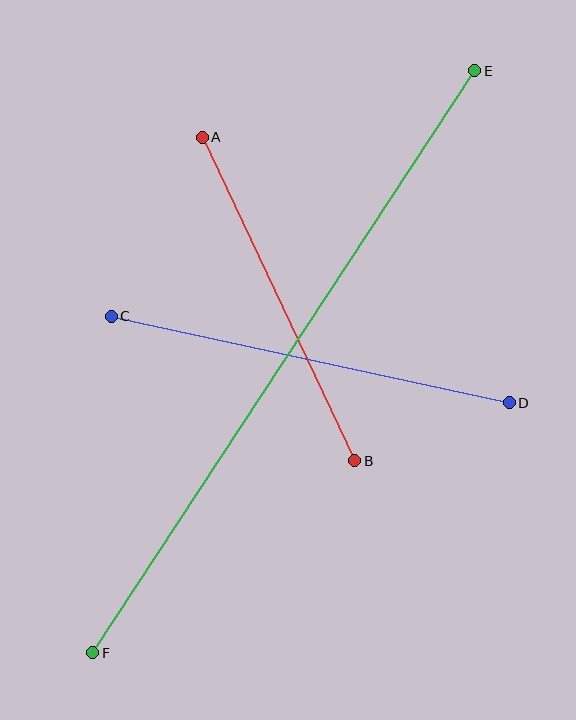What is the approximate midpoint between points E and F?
The midpoint is at approximately (284, 362) pixels.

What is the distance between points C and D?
The distance is approximately 407 pixels.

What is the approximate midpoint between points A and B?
The midpoint is at approximately (278, 299) pixels.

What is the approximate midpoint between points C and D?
The midpoint is at approximately (310, 360) pixels.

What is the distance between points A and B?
The distance is approximately 357 pixels.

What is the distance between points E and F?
The distance is approximately 696 pixels.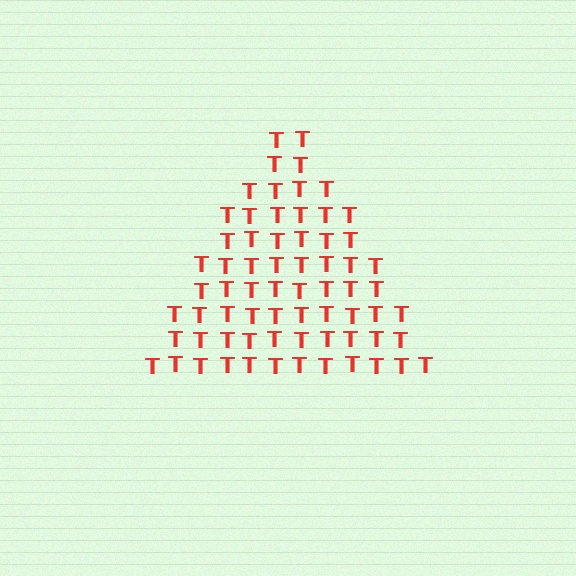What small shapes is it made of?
It is made of small letter T's.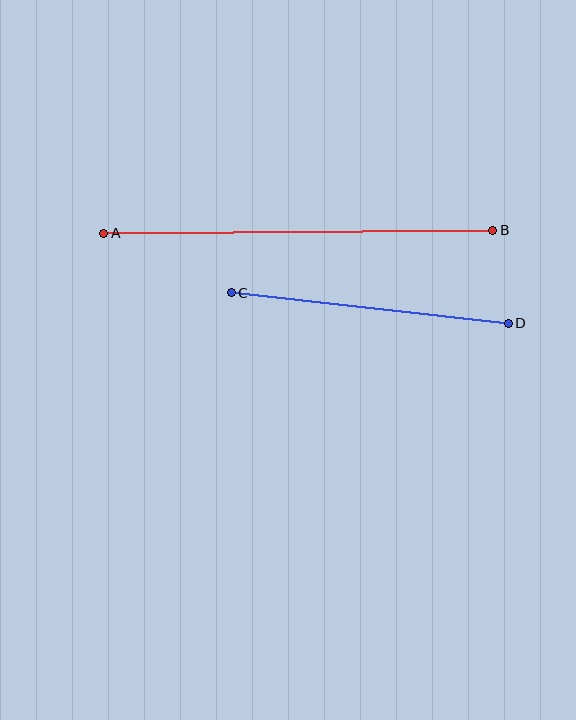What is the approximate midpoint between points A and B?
The midpoint is at approximately (298, 232) pixels.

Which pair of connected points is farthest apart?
Points A and B are farthest apart.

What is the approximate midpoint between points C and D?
The midpoint is at approximately (370, 308) pixels.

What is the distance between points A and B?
The distance is approximately 389 pixels.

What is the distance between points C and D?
The distance is approximately 279 pixels.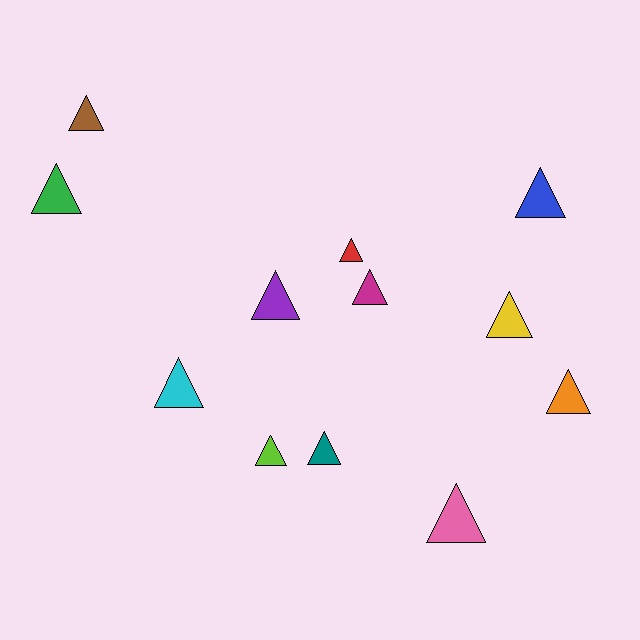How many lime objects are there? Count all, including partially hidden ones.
There is 1 lime object.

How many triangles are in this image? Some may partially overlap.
There are 12 triangles.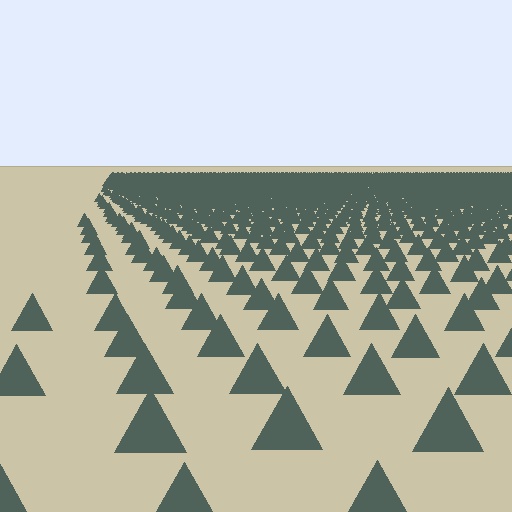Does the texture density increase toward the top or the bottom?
Density increases toward the top.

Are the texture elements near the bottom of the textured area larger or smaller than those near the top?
Larger. Near the bottom, elements are closer to the viewer and appear at a bigger on-screen size.